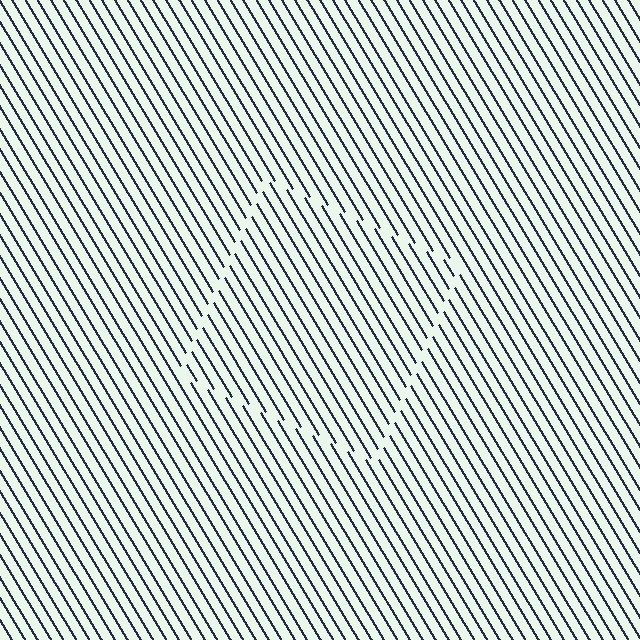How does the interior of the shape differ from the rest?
The interior of the shape contains the same grating, shifted by half a period — the contour is defined by the phase discontinuity where line-ends from the inner and outer gratings abut.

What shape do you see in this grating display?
An illusory square. The interior of the shape contains the same grating, shifted by half a period — the contour is defined by the phase discontinuity where line-ends from the inner and outer gratings abut.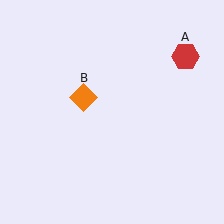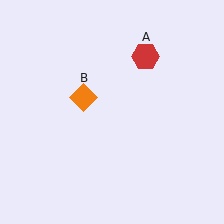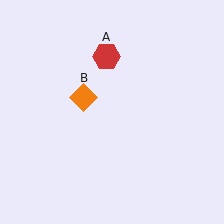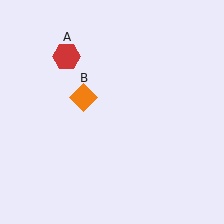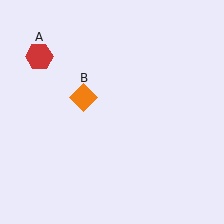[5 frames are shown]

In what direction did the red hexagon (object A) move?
The red hexagon (object A) moved left.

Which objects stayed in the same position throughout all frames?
Orange diamond (object B) remained stationary.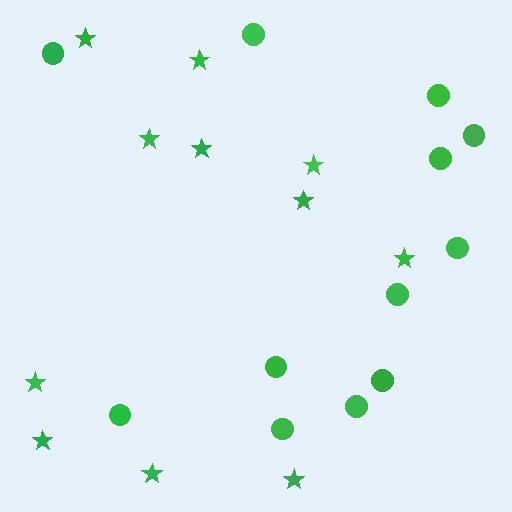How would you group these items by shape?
There are 2 groups: one group of stars (11) and one group of circles (12).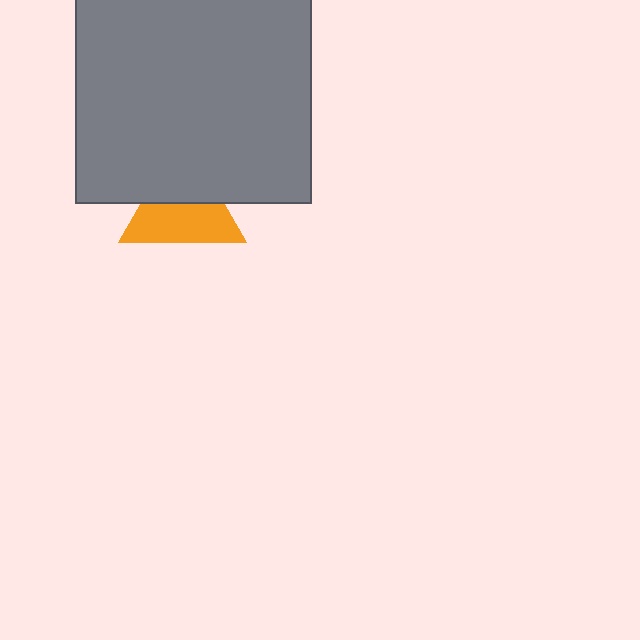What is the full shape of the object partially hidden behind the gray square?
The partially hidden object is an orange triangle.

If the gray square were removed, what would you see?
You would see the complete orange triangle.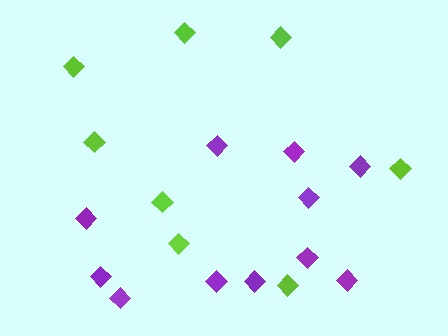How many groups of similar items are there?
There are 2 groups: one group of purple diamonds (11) and one group of lime diamonds (8).